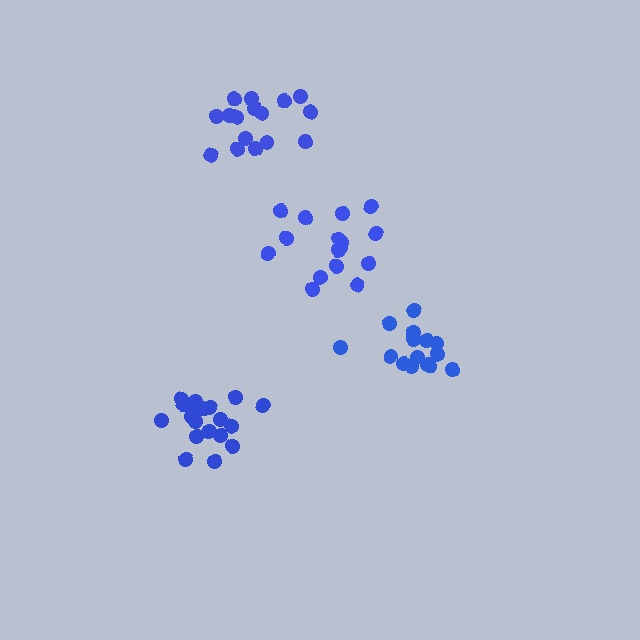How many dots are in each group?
Group 1: 15 dots, Group 2: 16 dots, Group 3: 19 dots, Group 4: 16 dots (66 total).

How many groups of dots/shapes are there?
There are 4 groups.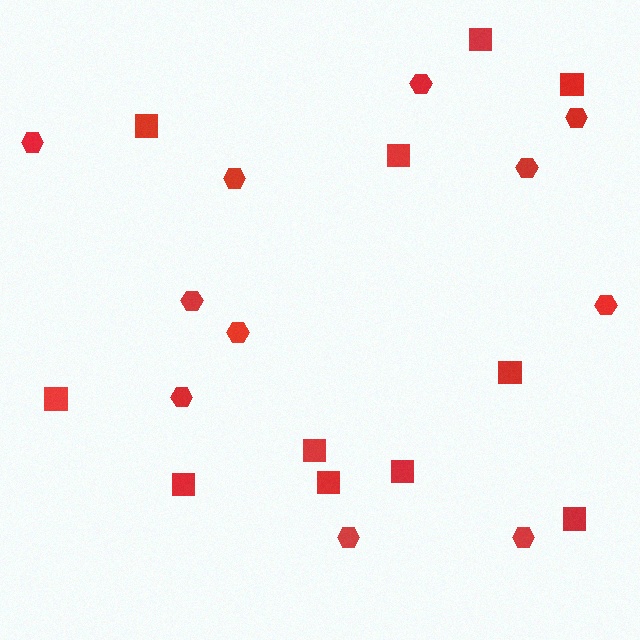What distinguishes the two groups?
There are 2 groups: one group of hexagons (11) and one group of squares (11).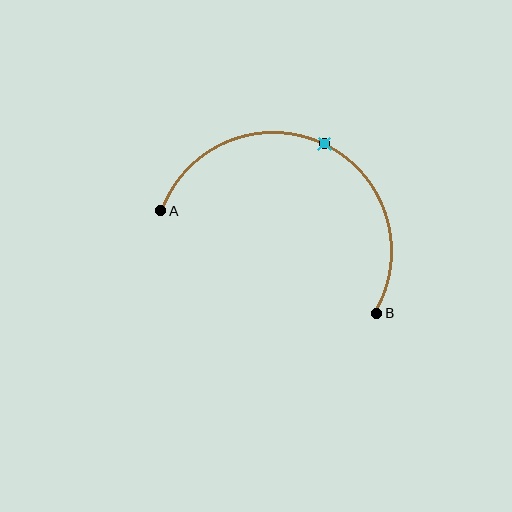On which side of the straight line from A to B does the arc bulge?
The arc bulges above the straight line connecting A and B.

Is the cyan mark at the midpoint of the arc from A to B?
Yes. The cyan mark lies on the arc at equal arc-length from both A and B — it is the arc midpoint.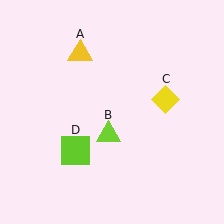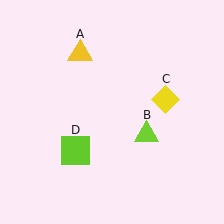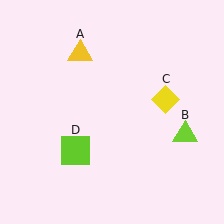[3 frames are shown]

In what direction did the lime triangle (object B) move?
The lime triangle (object B) moved right.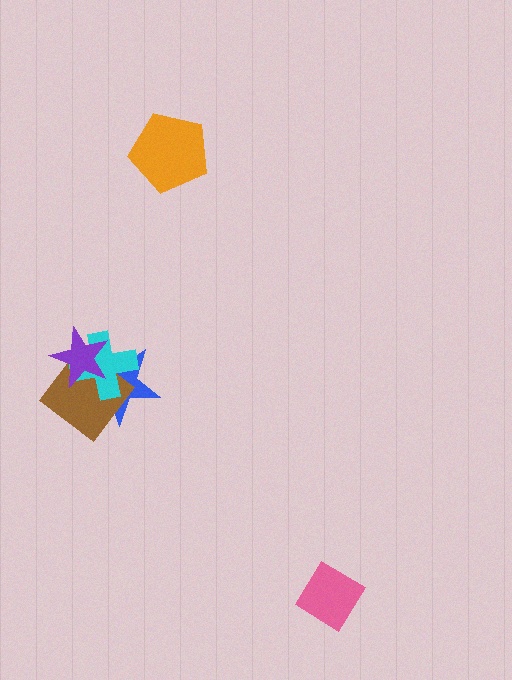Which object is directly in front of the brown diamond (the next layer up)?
The cyan cross is directly in front of the brown diamond.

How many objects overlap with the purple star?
3 objects overlap with the purple star.